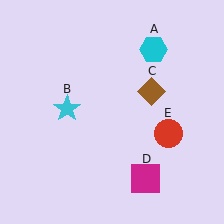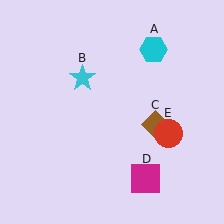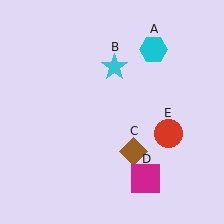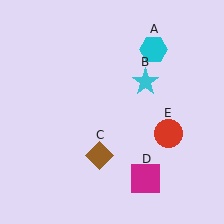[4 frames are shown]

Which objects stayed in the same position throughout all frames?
Cyan hexagon (object A) and magenta square (object D) and red circle (object E) remained stationary.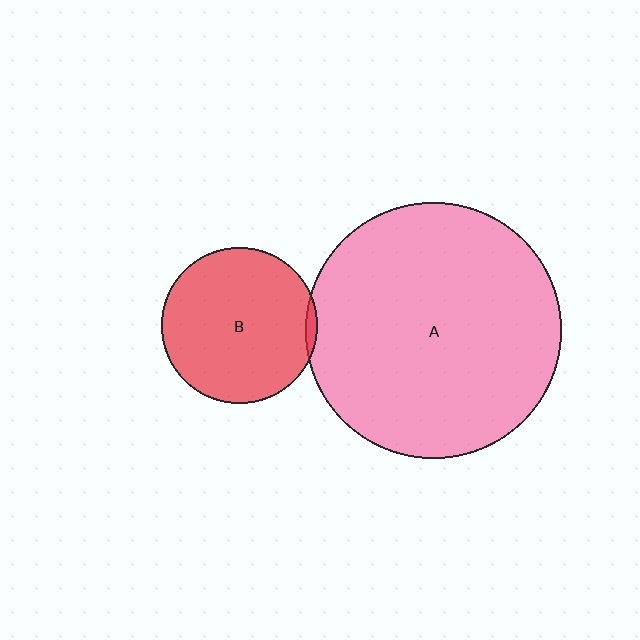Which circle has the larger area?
Circle A (pink).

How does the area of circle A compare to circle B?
Approximately 2.7 times.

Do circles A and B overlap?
Yes.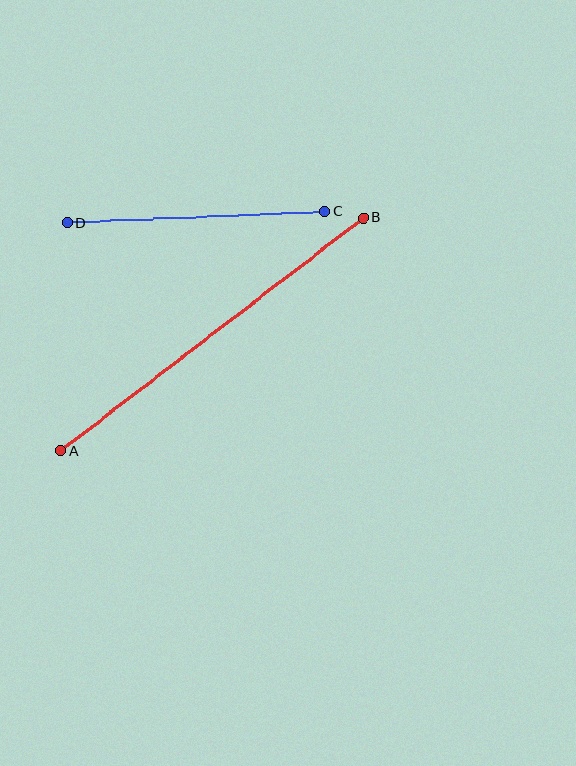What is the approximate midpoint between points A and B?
The midpoint is at approximately (212, 335) pixels.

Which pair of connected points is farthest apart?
Points A and B are farthest apart.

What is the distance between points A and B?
The distance is approximately 382 pixels.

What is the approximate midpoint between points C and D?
The midpoint is at approximately (196, 217) pixels.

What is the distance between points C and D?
The distance is approximately 258 pixels.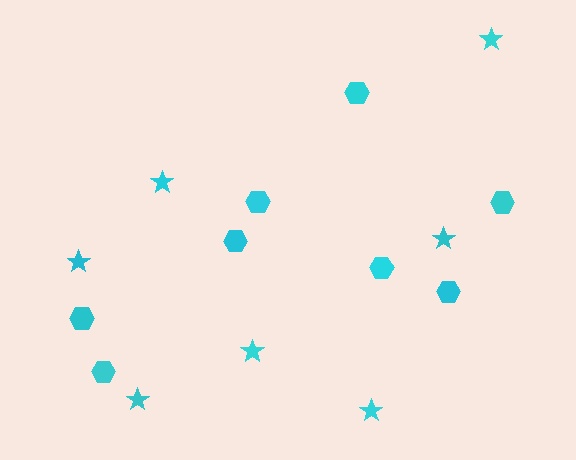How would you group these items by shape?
There are 2 groups: one group of hexagons (8) and one group of stars (7).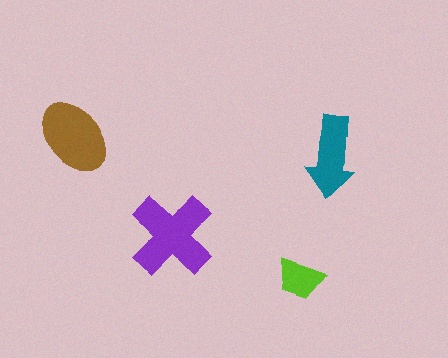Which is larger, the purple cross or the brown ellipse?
The purple cross.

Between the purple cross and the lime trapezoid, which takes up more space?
The purple cross.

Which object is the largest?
The purple cross.